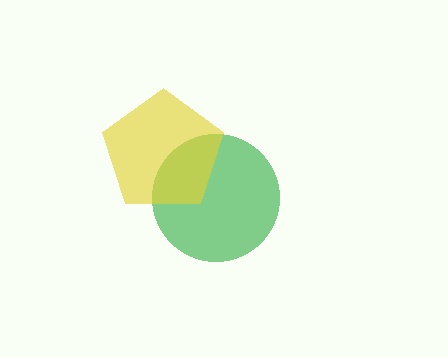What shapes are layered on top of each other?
The layered shapes are: a green circle, a yellow pentagon.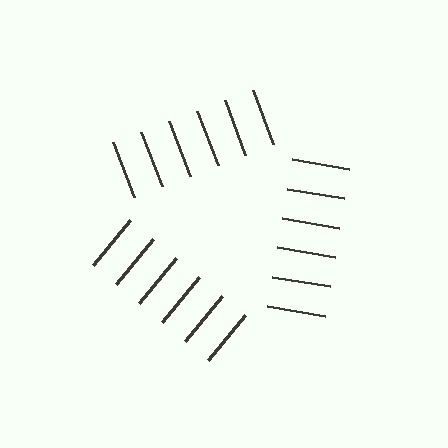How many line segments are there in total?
18 — 6 along each of the 3 edges.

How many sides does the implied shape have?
3 sides — the line-ends trace a triangle.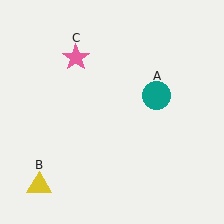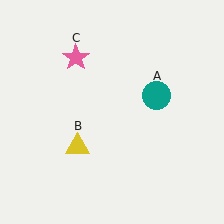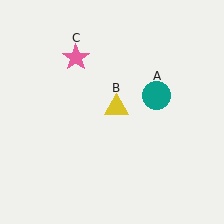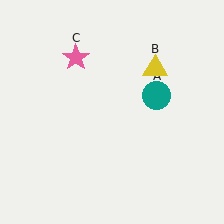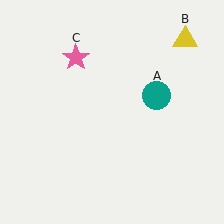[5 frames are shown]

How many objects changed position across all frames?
1 object changed position: yellow triangle (object B).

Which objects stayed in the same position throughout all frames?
Teal circle (object A) and pink star (object C) remained stationary.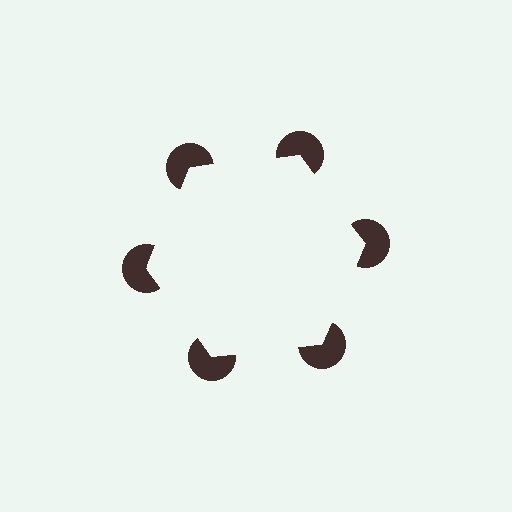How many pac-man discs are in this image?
There are 6 — one at each vertex of the illusory hexagon.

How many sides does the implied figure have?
6 sides.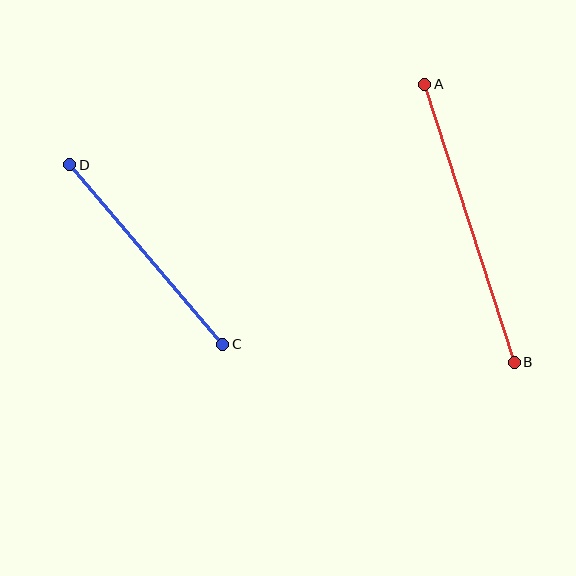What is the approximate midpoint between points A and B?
The midpoint is at approximately (470, 223) pixels.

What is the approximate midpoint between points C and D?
The midpoint is at approximately (146, 255) pixels.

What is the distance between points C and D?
The distance is approximately 236 pixels.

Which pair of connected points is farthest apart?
Points A and B are farthest apart.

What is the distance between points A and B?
The distance is approximately 292 pixels.